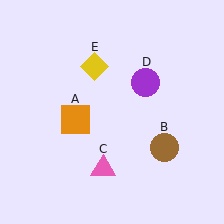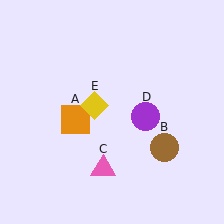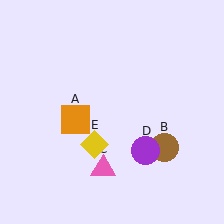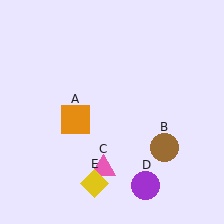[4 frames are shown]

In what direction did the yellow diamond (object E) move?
The yellow diamond (object E) moved down.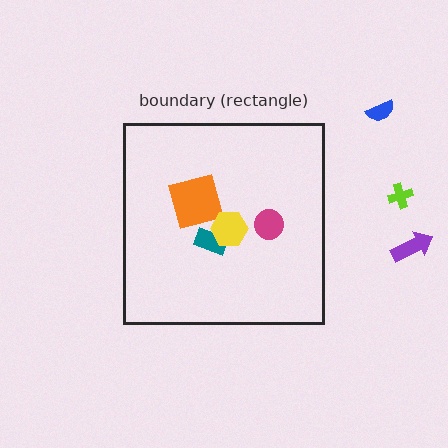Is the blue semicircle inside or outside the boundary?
Outside.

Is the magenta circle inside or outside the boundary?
Inside.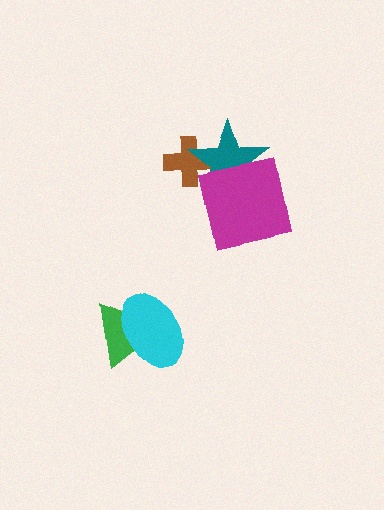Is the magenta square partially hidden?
No, no other shape covers it.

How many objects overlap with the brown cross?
1 object overlaps with the brown cross.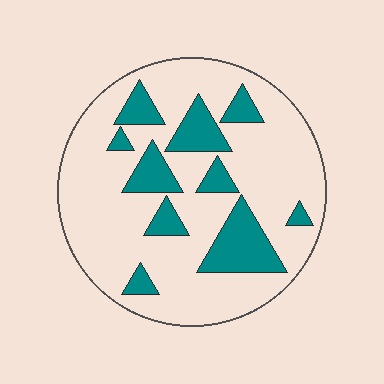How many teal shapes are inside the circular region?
10.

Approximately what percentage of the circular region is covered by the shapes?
Approximately 25%.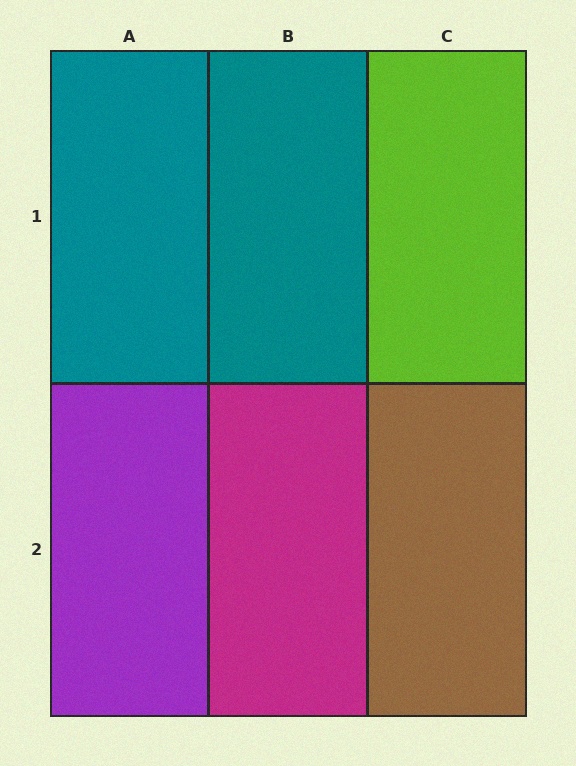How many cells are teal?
2 cells are teal.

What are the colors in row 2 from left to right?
Purple, magenta, brown.